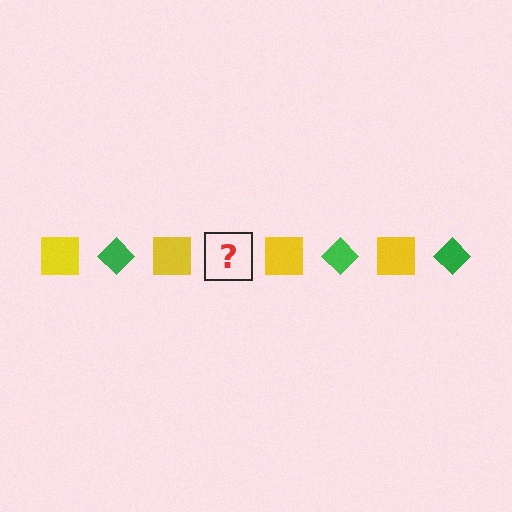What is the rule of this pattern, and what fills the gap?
The rule is that the pattern alternates between yellow square and green diamond. The gap should be filled with a green diamond.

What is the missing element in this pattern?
The missing element is a green diamond.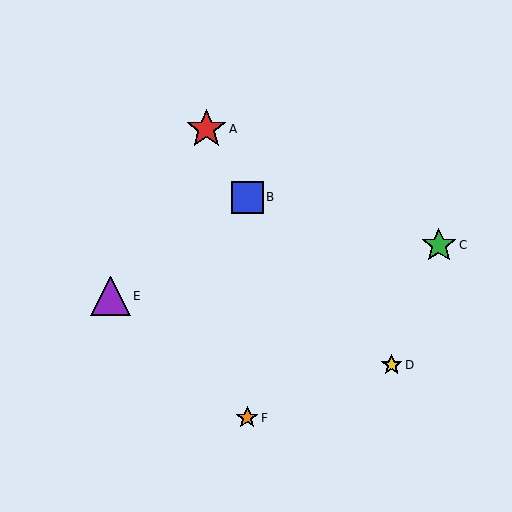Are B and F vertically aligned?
Yes, both are at x≈247.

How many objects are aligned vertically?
2 objects (B, F) are aligned vertically.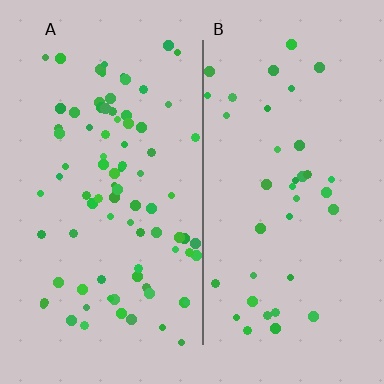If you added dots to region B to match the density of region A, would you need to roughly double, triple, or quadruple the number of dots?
Approximately double.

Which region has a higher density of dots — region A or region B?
A (the left).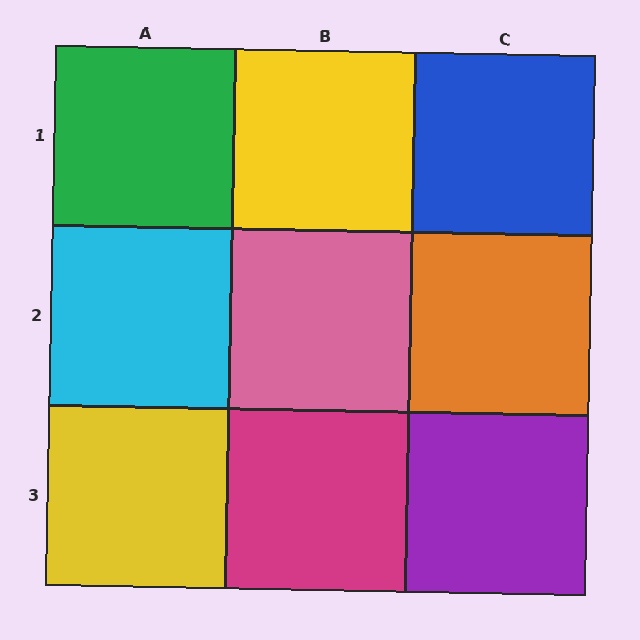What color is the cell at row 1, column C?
Blue.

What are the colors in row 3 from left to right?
Yellow, magenta, purple.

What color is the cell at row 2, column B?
Pink.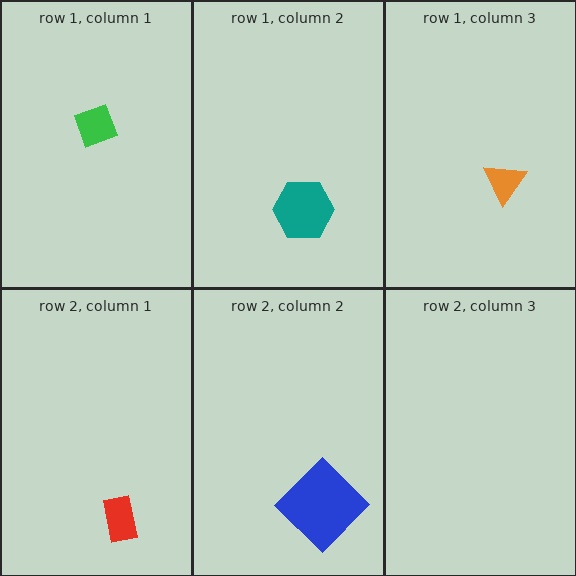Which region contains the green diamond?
The row 1, column 1 region.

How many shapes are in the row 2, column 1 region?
1.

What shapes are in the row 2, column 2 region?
The blue diamond.